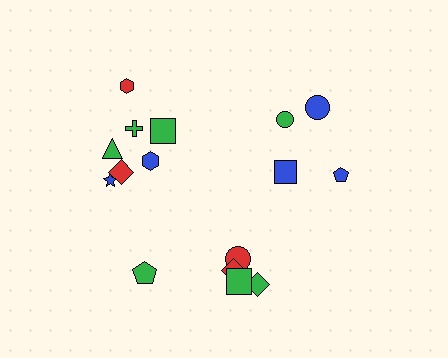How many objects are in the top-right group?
There are 4 objects.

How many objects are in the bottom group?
There are 5 objects.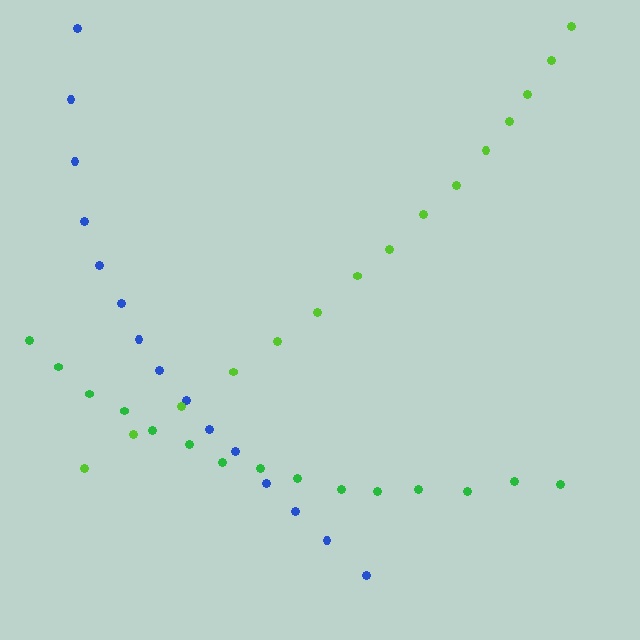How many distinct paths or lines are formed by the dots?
There are 3 distinct paths.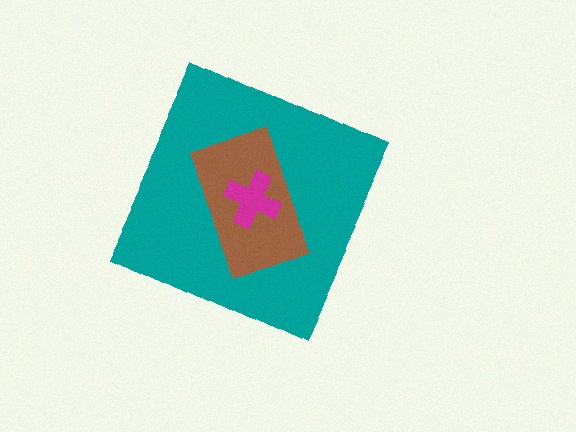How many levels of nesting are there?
3.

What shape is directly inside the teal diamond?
The brown rectangle.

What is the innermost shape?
The magenta cross.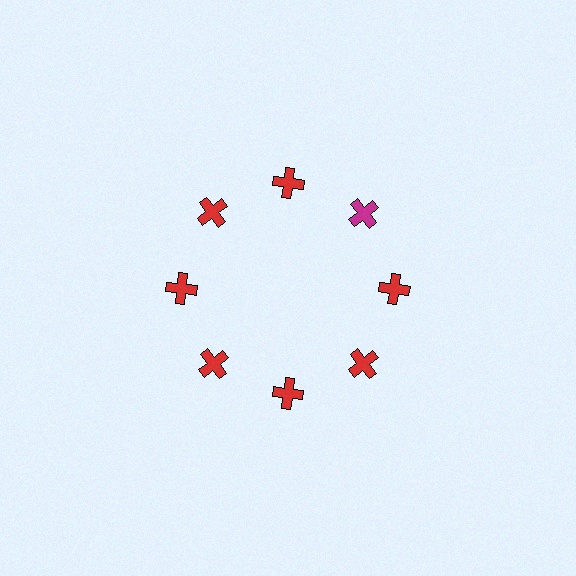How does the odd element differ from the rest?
It has a different color: magenta instead of red.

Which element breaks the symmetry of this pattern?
The magenta cross at roughly the 2 o'clock position breaks the symmetry. All other shapes are red crosses.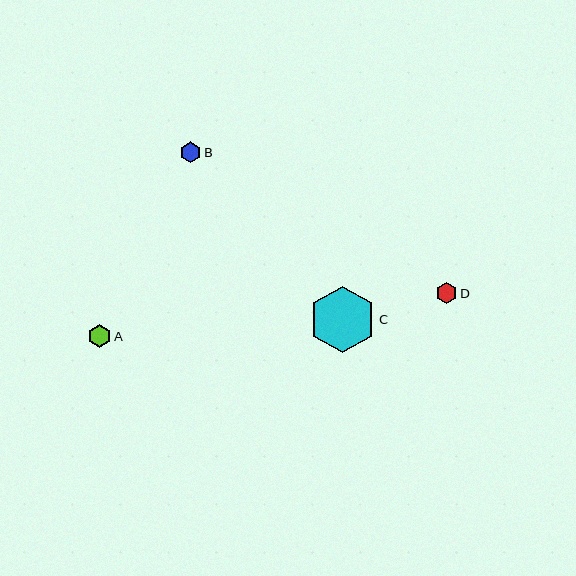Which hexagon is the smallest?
Hexagon B is the smallest with a size of approximately 21 pixels.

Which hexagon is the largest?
Hexagon C is the largest with a size of approximately 66 pixels.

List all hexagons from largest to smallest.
From largest to smallest: C, A, D, B.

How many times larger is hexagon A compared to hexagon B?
Hexagon A is approximately 1.1 times the size of hexagon B.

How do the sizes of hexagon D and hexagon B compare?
Hexagon D and hexagon B are approximately the same size.